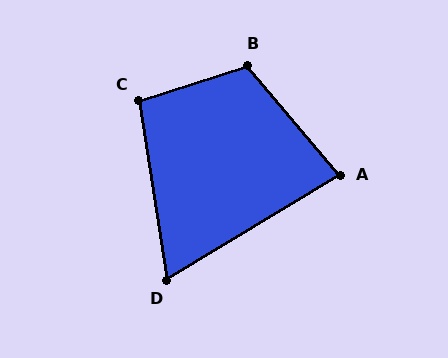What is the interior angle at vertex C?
Approximately 99 degrees (obtuse).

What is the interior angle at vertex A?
Approximately 81 degrees (acute).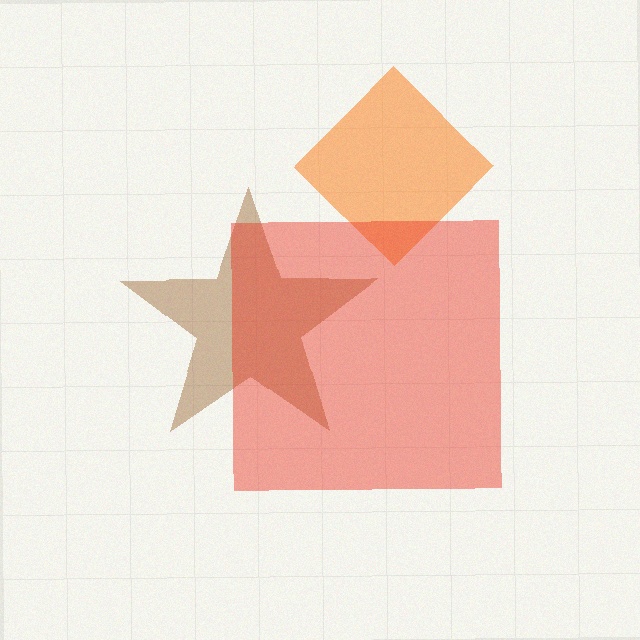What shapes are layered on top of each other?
The layered shapes are: a brown star, an orange diamond, a red square.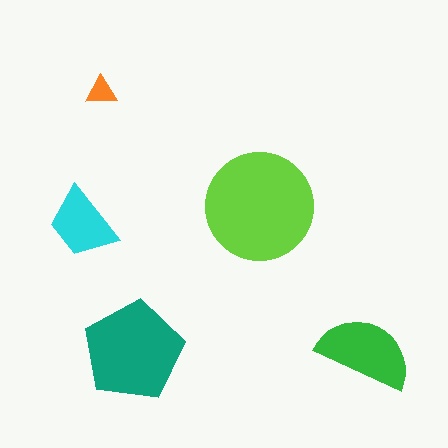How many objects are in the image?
There are 5 objects in the image.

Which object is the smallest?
The orange triangle.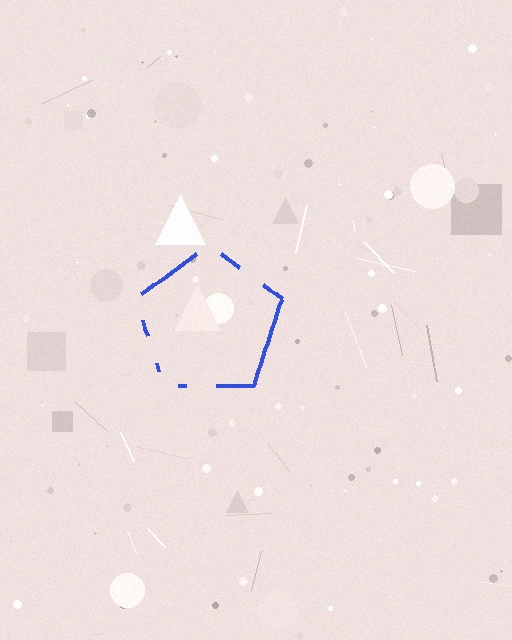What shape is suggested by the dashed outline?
The dashed outline suggests a pentagon.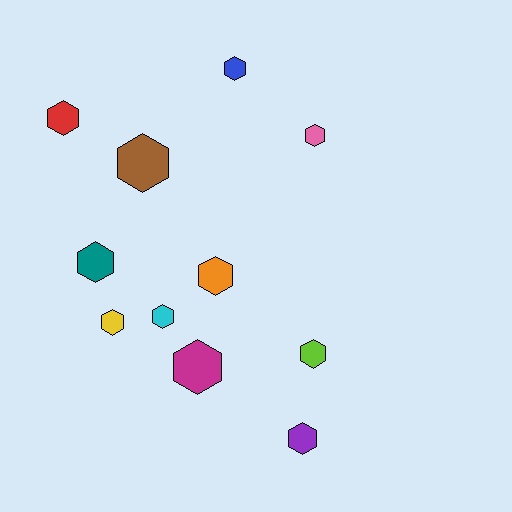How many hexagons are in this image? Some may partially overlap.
There are 11 hexagons.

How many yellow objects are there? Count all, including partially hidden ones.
There is 1 yellow object.